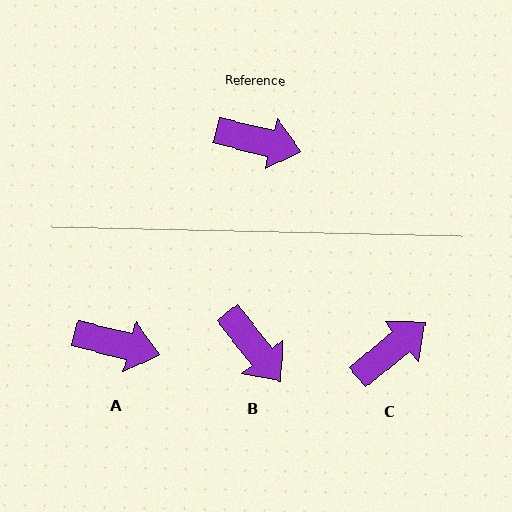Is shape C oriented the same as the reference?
No, it is off by about 53 degrees.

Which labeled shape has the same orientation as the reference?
A.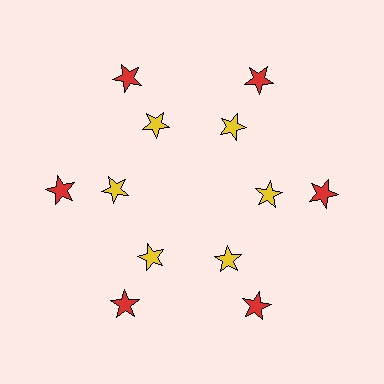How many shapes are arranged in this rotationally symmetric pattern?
There are 12 shapes, arranged in 6 groups of 2.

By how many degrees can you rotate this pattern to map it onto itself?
The pattern maps onto itself every 60 degrees of rotation.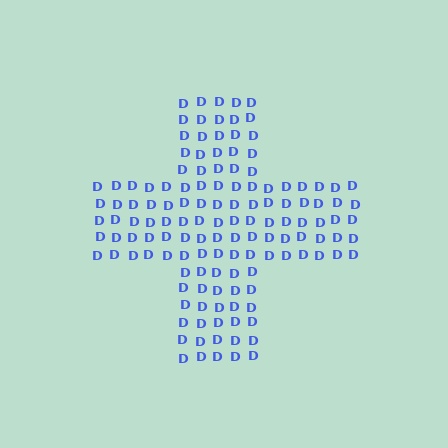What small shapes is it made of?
It is made of small letter D's.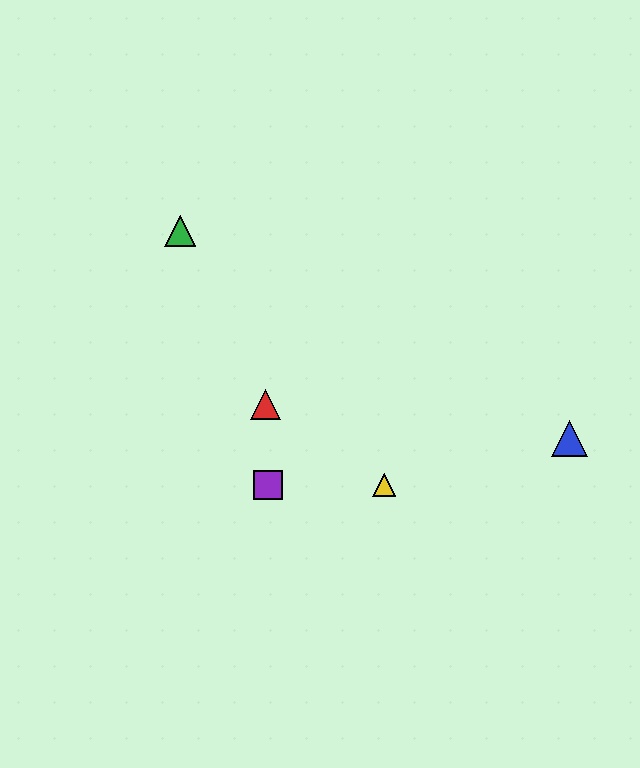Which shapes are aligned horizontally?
The yellow triangle, the purple square are aligned horizontally.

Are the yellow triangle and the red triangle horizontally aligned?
No, the yellow triangle is at y≈485 and the red triangle is at y≈404.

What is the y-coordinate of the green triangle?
The green triangle is at y≈231.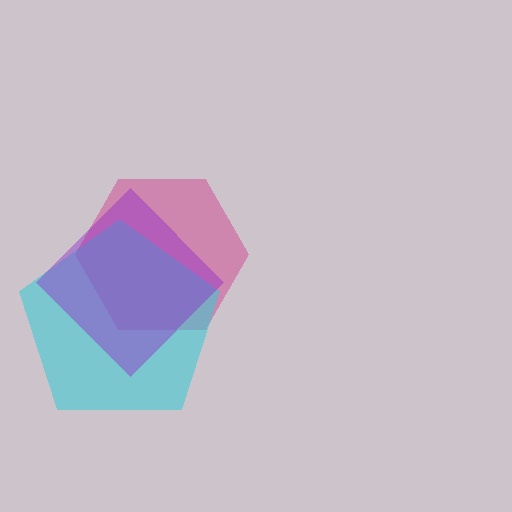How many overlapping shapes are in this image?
There are 3 overlapping shapes in the image.